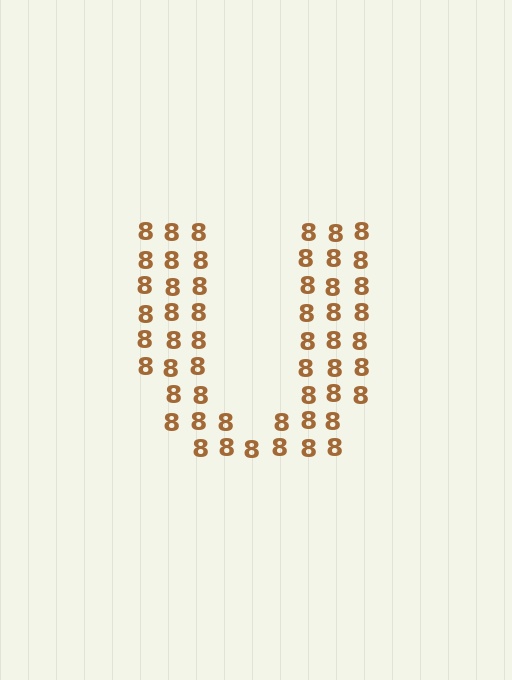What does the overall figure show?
The overall figure shows the letter U.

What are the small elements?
The small elements are digit 8's.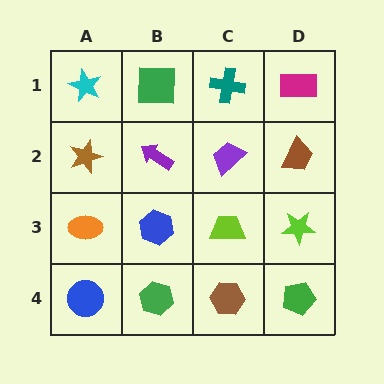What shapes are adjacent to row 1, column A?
A brown star (row 2, column A), a green square (row 1, column B).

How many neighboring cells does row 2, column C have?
4.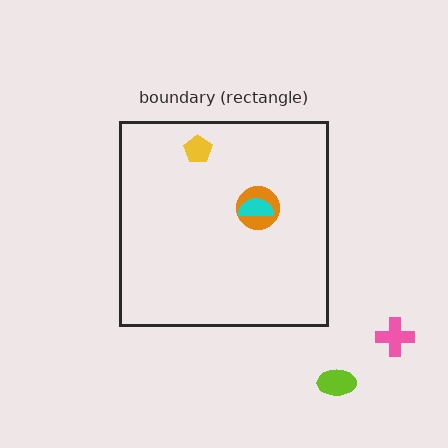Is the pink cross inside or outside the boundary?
Outside.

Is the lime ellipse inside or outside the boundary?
Outside.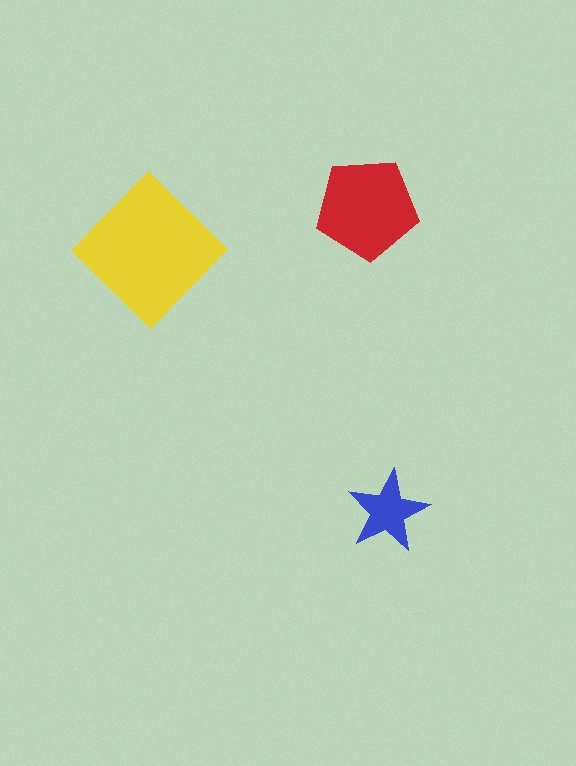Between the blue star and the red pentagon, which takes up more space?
The red pentagon.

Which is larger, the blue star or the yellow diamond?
The yellow diamond.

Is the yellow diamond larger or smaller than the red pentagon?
Larger.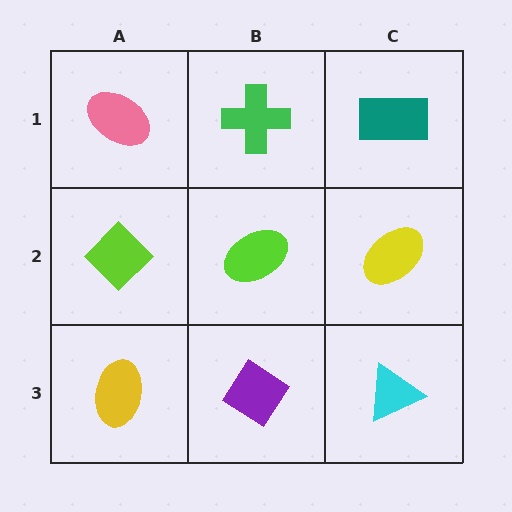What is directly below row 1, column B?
A lime ellipse.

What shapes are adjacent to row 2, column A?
A pink ellipse (row 1, column A), a yellow ellipse (row 3, column A), a lime ellipse (row 2, column B).